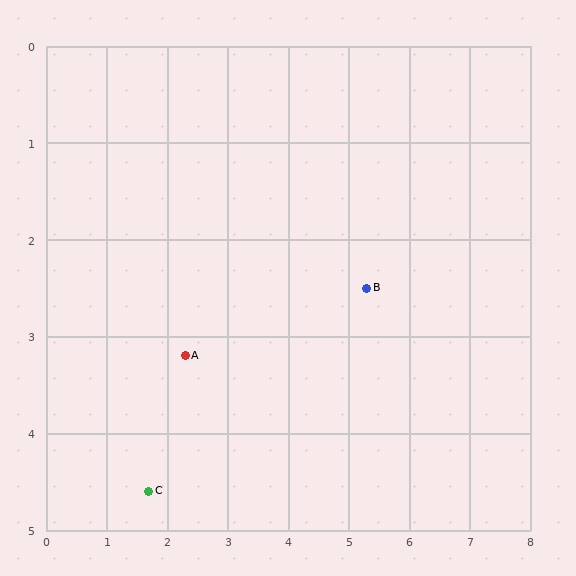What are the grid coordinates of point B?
Point B is at approximately (5.3, 2.5).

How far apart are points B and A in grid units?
Points B and A are about 3.1 grid units apart.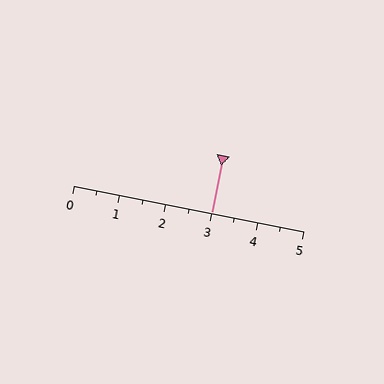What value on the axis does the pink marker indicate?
The marker indicates approximately 3.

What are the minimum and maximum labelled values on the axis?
The axis runs from 0 to 5.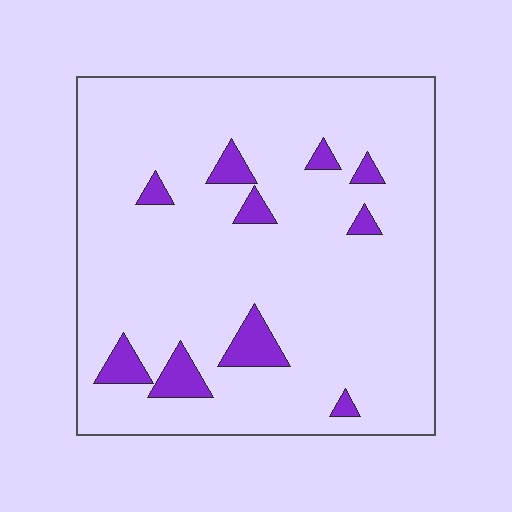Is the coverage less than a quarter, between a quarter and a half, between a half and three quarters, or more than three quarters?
Less than a quarter.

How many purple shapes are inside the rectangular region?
10.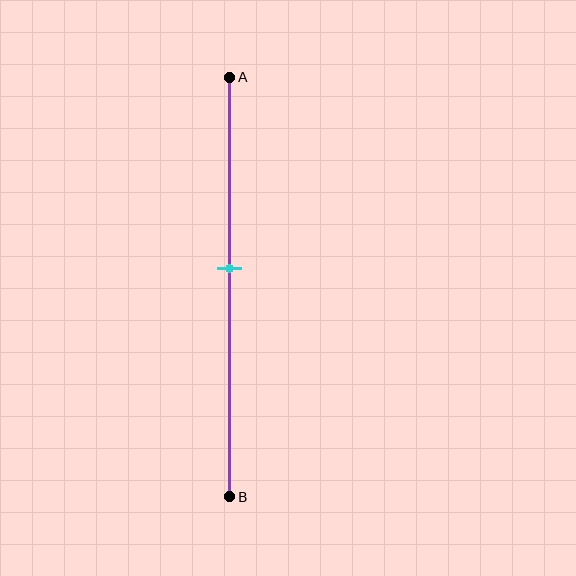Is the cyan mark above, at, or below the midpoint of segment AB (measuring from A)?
The cyan mark is above the midpoint of segment AB.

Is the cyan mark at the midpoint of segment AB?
No, the mark is at about 45% from A, not at the 50% midpoint.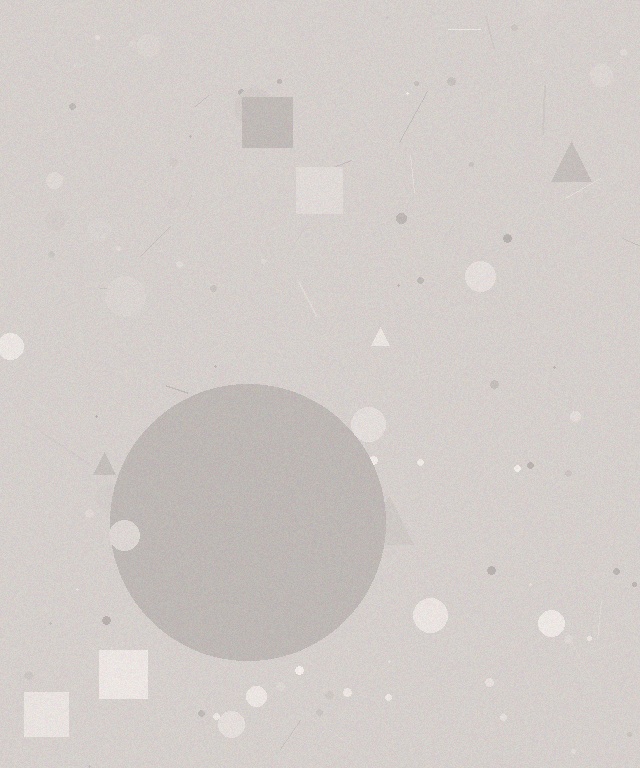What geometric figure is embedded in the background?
A circle is embedded in the background.